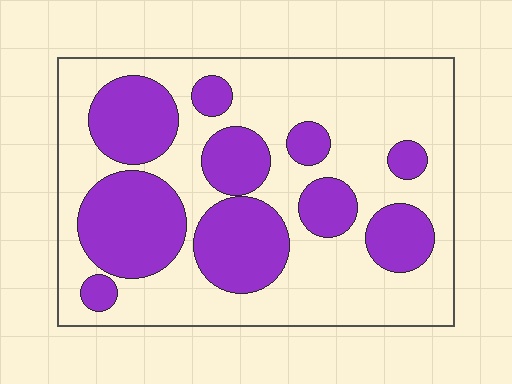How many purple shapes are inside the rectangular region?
10.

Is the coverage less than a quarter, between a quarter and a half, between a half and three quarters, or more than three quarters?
Between a quarter and a half.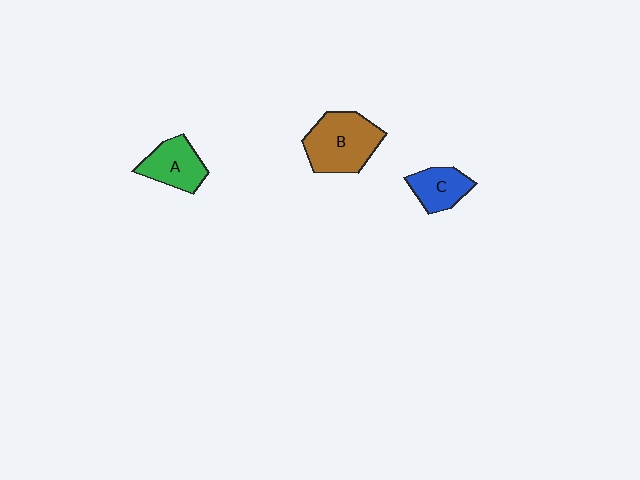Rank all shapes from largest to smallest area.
From largest to smallest: B (brown), A (green), C (blue).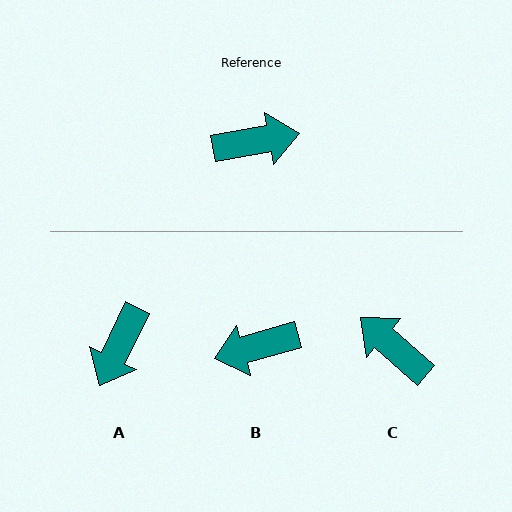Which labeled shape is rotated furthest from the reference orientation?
B, about 174 degrees away.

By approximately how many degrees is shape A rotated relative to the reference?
Approximately 126 degrees clockwise.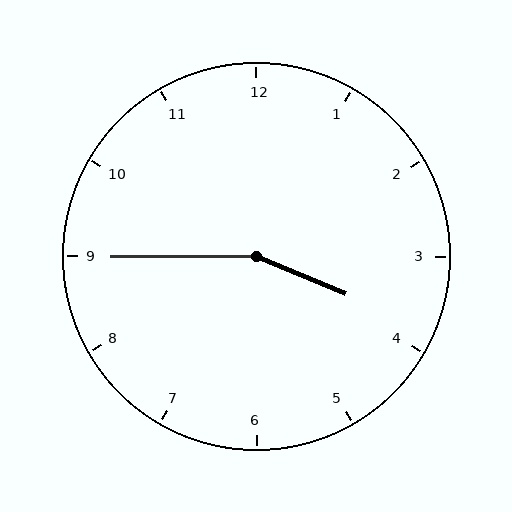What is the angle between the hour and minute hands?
Approximately 158 degrees.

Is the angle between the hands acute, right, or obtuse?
It is obtuse.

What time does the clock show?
3:45.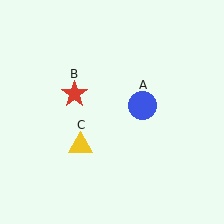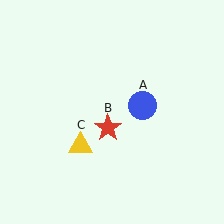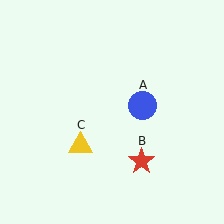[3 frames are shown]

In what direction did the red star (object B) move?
The red star (object B) moved down and to the right.